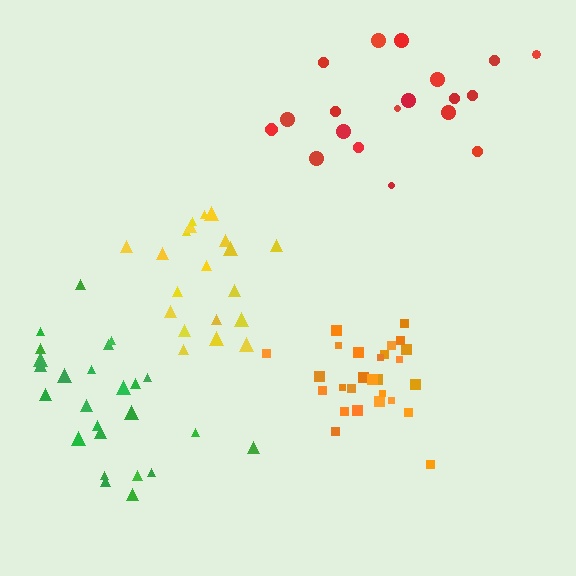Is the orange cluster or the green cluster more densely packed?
Orange.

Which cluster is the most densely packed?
Orange.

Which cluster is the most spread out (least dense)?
Red.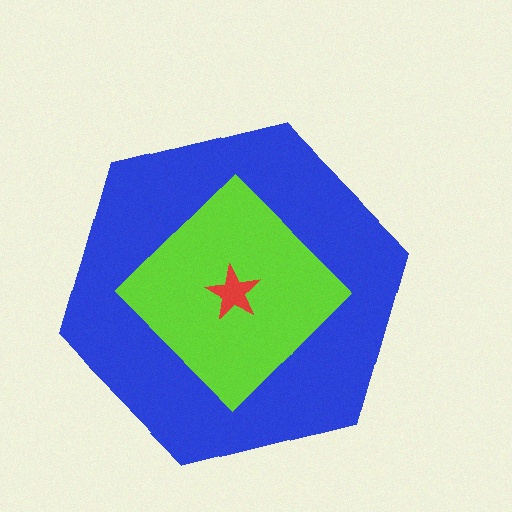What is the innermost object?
The red star.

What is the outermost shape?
The blue hexagon.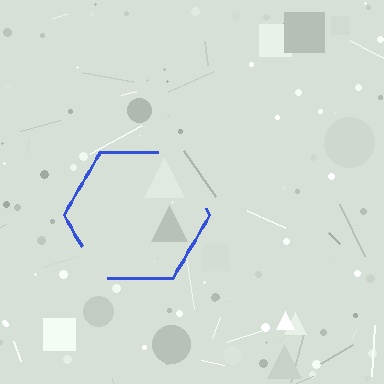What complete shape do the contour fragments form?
The contour fragments form a hexagon.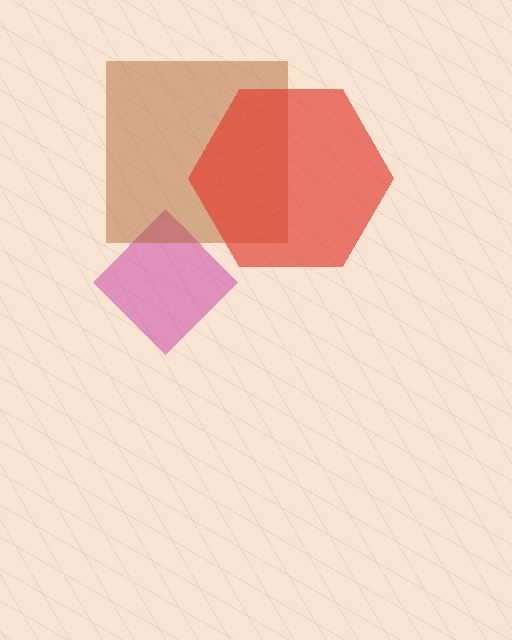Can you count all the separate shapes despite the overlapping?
Yes, there are 3 separate shapes.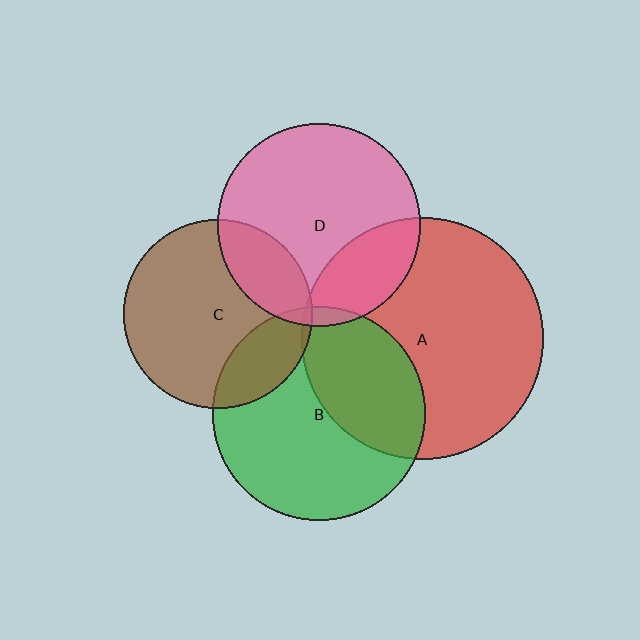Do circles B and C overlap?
Yes.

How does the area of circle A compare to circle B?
Approximately 1.3 times.